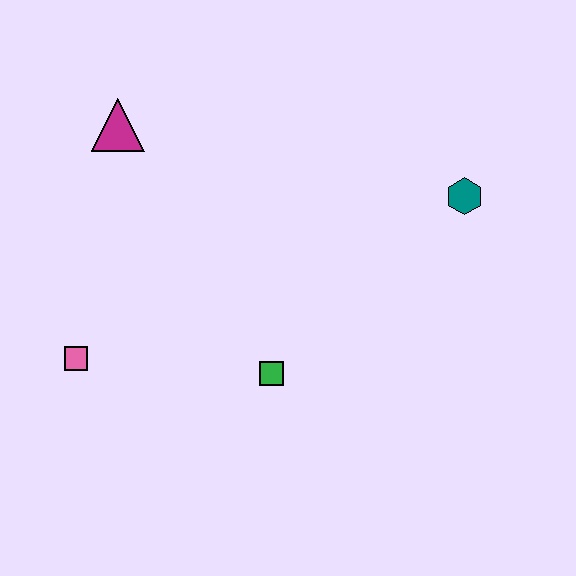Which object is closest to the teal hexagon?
The green square is closest to the teal hexagon.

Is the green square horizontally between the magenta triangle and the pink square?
No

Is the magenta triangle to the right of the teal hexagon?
No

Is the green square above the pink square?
No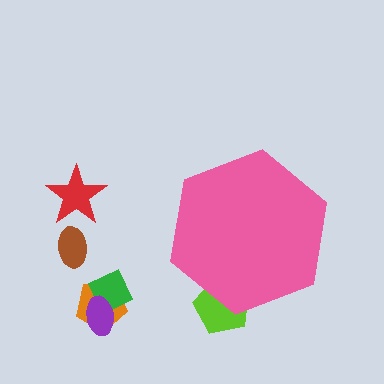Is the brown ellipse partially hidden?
No, the brown ellipse is fully visible.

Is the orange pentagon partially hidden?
No, the orange pentagon is fully visible.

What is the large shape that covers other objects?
A pink hexagon.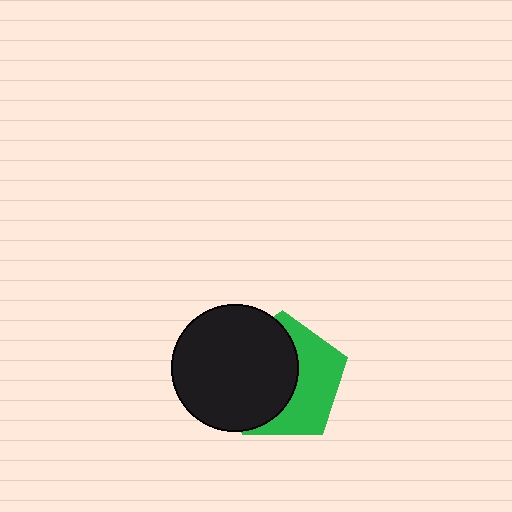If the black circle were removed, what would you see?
You would see the complete green pentagon.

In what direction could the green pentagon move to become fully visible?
The green pentagon could move right. That would shift it out from behind the black circle entirely.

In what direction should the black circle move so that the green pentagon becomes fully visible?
The black circle should move left. That is the shortest direction to clear the overlap and leave the green pentagon fully visible.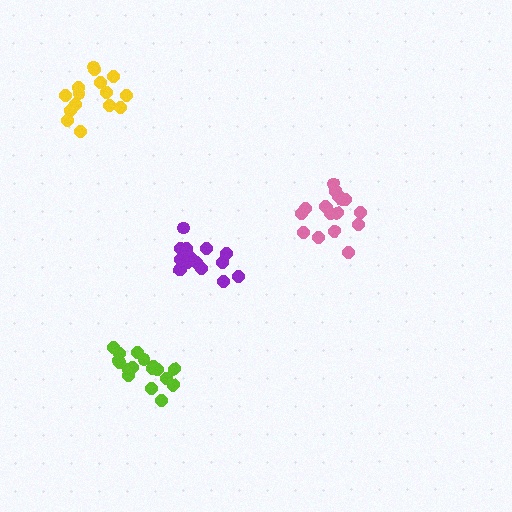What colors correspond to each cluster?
The clusters are colored: lime, pink, purple, yellow.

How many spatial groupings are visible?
There are 4 spatial groupings.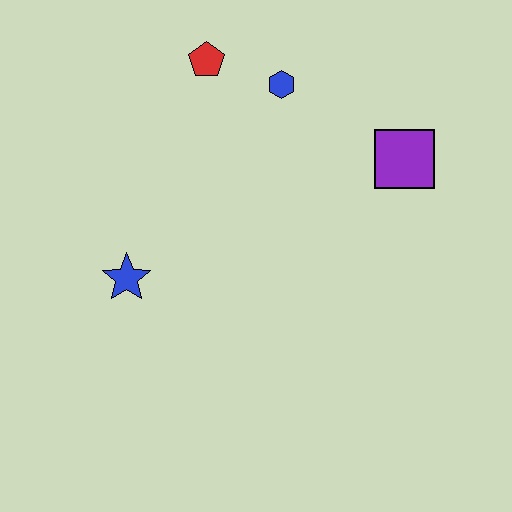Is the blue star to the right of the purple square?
No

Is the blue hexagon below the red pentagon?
Yes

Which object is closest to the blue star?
The red pentagon is closest to the blue star.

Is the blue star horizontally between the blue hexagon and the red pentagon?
No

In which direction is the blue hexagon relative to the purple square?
The blue hexagon is to the left of the purple square.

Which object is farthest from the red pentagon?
The blue star is farthest from the red pentagon.